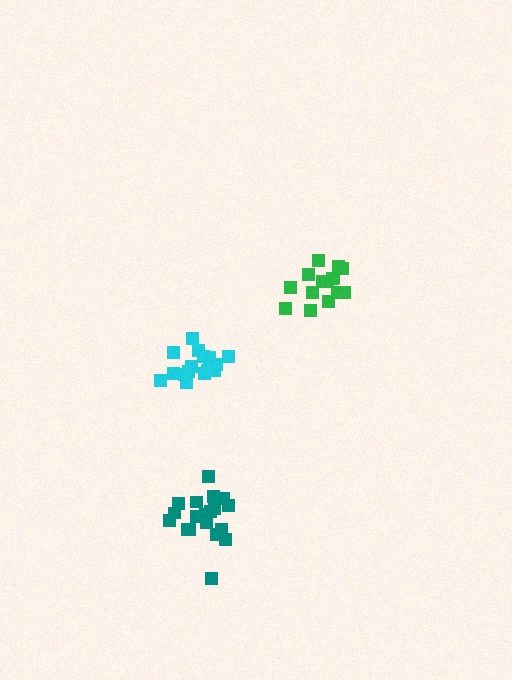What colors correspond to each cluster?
The clusters are colored: green, teal, cyan.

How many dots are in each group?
Group 1: 15 dots, Group 2: 19 dots, Group 3: 16 dots (50 total).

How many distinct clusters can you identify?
There are 3 distinct clusters.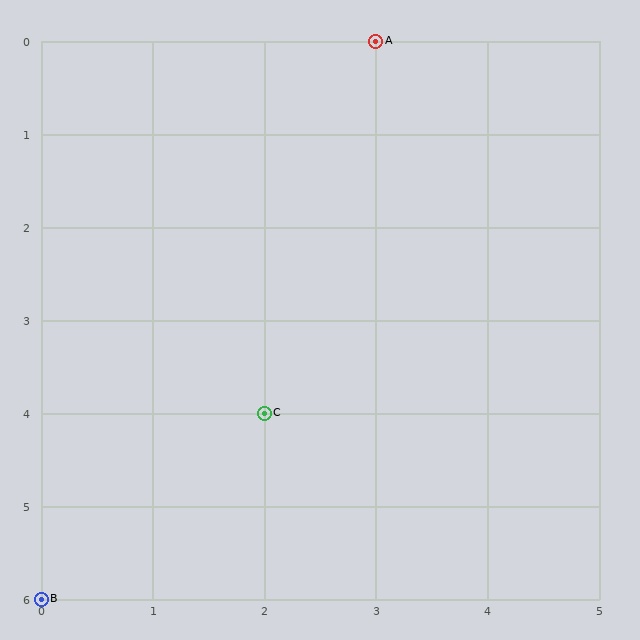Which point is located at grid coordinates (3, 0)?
Point A is at (3, 0).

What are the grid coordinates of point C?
Point C is at grid coordinates (2, 4).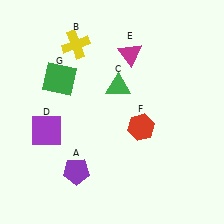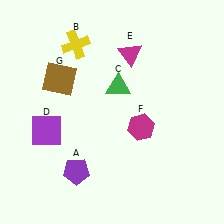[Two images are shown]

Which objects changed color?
F changed from red to magenta. G changed from green to brown.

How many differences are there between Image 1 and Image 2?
There are 2 differences between the two images.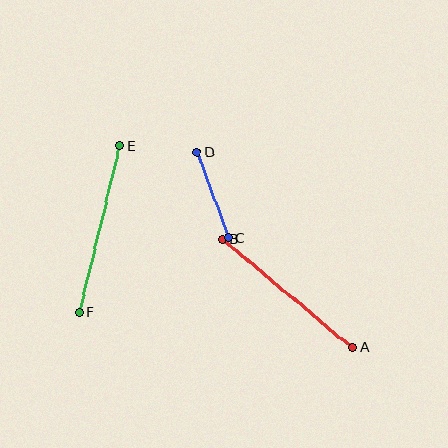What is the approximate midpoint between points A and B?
The midpoint is at approximately (287, 293) pixels.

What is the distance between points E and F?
The distance is approximately 171 pixels.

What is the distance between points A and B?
The distance is approximately 169 pixels.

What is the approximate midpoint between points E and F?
The midpoint is at approximately (100, 229) pixels.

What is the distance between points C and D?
The distance is approximately 91 pixels.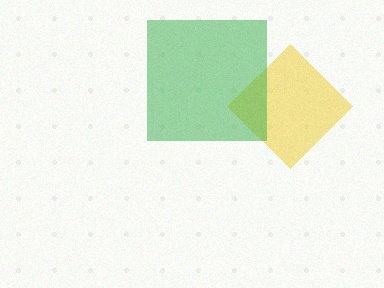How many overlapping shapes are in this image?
There are 2 overlapping shapes in the image.